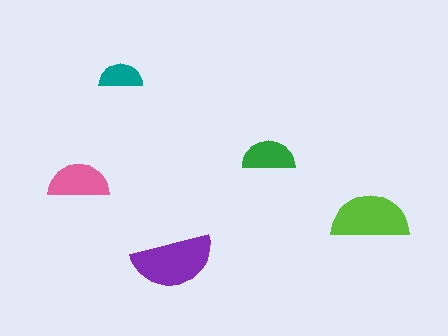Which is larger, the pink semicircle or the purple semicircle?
The purple one.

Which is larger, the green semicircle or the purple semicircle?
The purple one.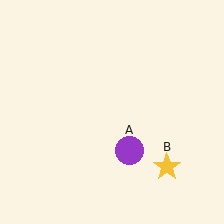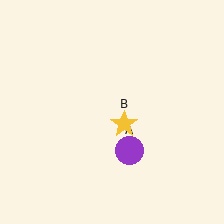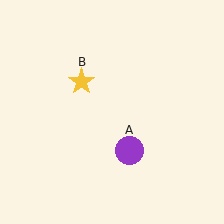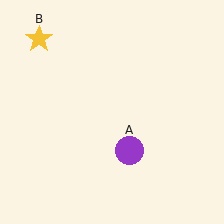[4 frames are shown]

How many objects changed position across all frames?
1 object changed position: yellow star (object B).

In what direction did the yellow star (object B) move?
The yellow star (object B) moved up and to the left.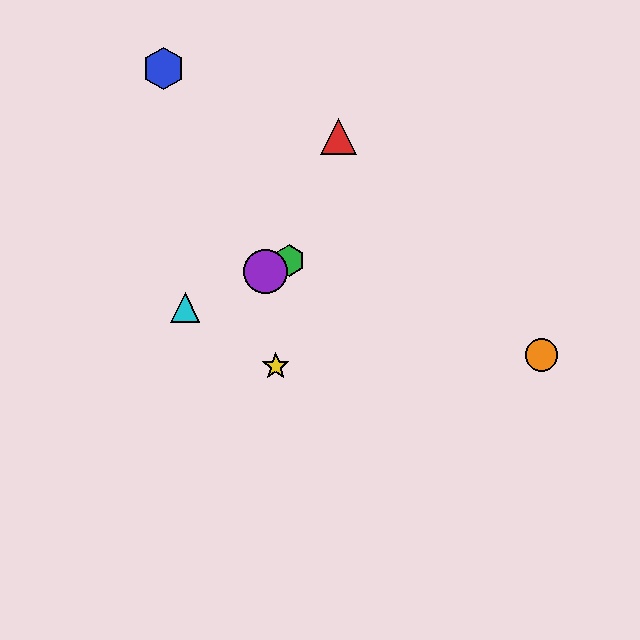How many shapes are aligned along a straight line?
3 shapes (the green hexagon, the purple circle, the cyan triangle) are aligned along a straight line.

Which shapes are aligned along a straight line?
The green hexagon, the purple circle, the cyan triangle are aligned along a straight line.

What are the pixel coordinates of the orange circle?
The orange circle is at (542, 355).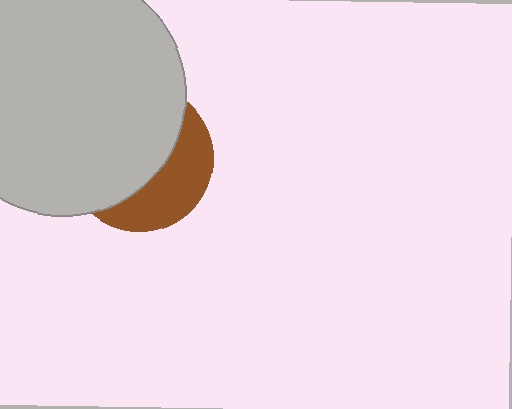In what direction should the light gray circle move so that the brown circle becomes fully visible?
The light gray circle should move toward the upper-left. That is the shortest direction to clear the overlap and leave the brown circle fully visible.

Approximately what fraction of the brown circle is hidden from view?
Roughly 63% of the brown circle is hidden behind the light gray circle.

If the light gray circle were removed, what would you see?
You would see the complete brown circle.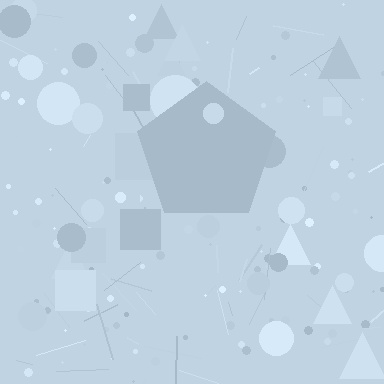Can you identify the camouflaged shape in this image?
The camouflaged shape is a pentagon.